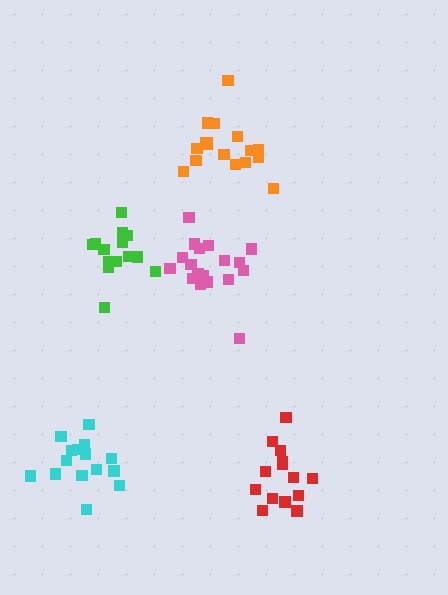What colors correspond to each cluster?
The clusters are colored: pink, orange, red, green, cyan.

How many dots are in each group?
Group 1: 18 dots, Group 2: 17 dots, Group 3: 14 dots, Group 4: 14 dots, Group 5: 15 dots (78 total).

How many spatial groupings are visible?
There are 5 spatial groupings.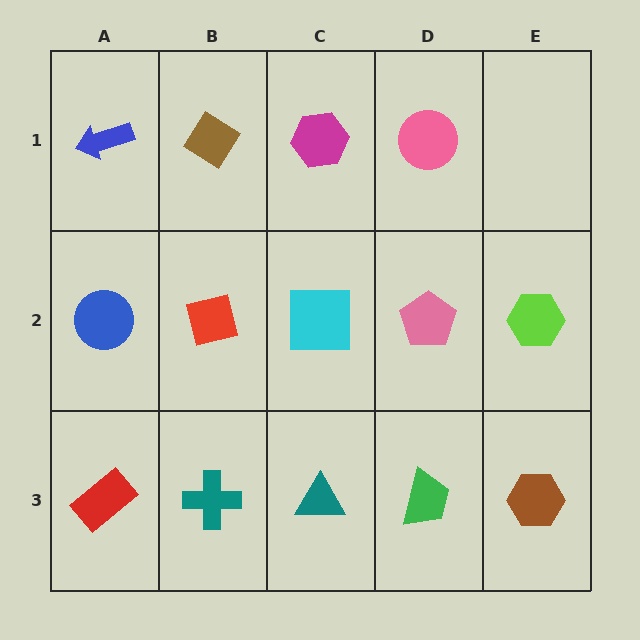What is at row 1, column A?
A blue arrow.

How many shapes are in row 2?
5 shapes.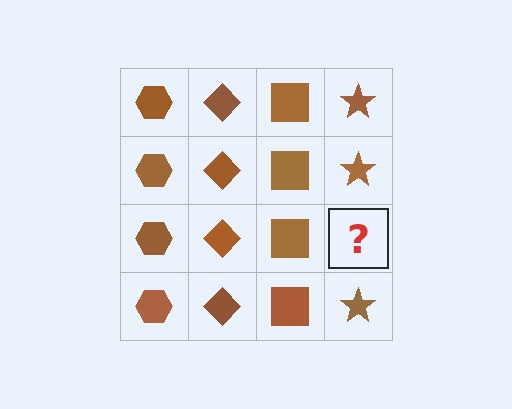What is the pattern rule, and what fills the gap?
The rule is that each column has a consistent shape. The gap should be filled with a brown star.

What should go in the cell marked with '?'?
The missing cell should contain a brown star.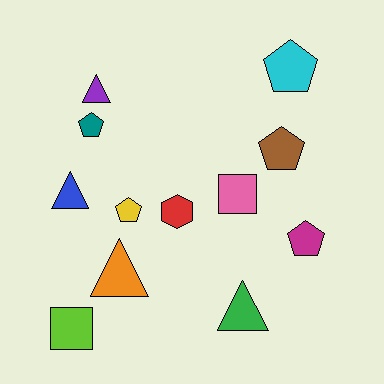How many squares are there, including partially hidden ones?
There are 2 squares.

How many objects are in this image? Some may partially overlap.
There are 12 objects.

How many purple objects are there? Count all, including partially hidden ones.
There is 1 purple object.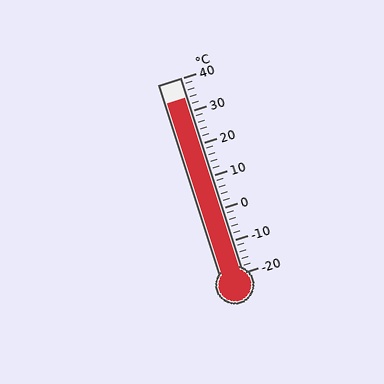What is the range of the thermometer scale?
The thermometer scale ranges from -20°C to 40°C.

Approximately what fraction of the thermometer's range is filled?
The thermometer is filled to approximately 90% of its range.